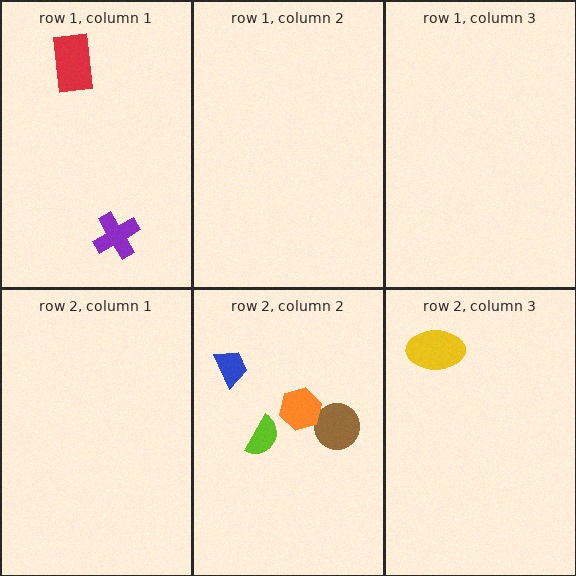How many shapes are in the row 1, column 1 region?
2.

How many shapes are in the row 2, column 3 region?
1.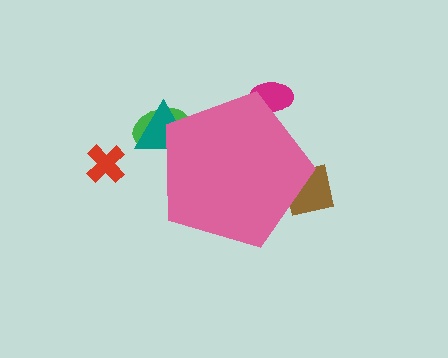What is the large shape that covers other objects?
A pink pentagon.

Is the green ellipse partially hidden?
Yes, the green ellipse is partially hidden behind the pink pentagon.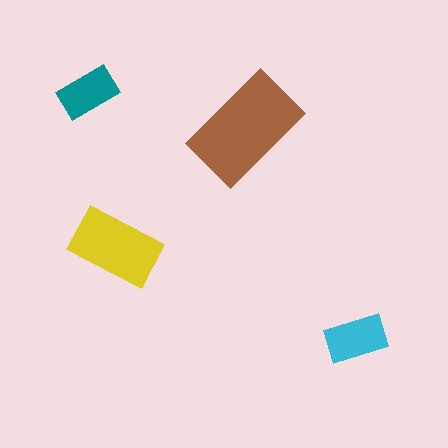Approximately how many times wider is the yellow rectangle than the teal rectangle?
About 1.5 times wider.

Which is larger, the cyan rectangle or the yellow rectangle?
The yellow one.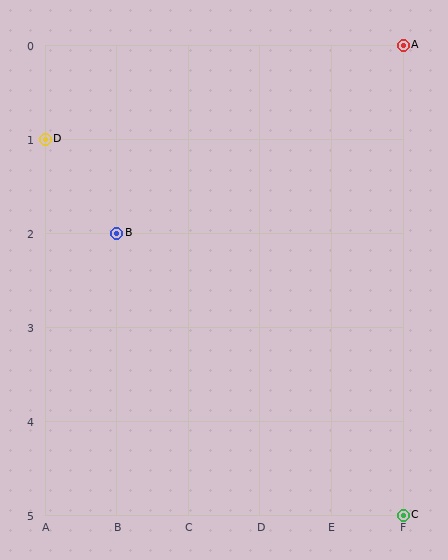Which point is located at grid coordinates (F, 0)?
Point A is at (F, 0).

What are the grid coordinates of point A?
Point A is at grid coordinates (F, 0).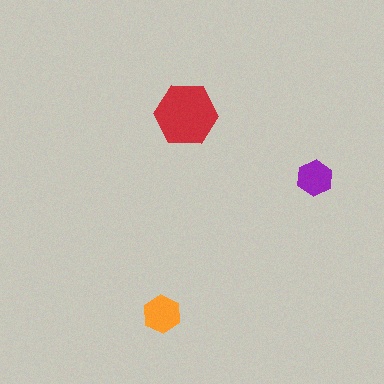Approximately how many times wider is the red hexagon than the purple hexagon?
About 1.5 times wider.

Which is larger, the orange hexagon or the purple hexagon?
The orange one.